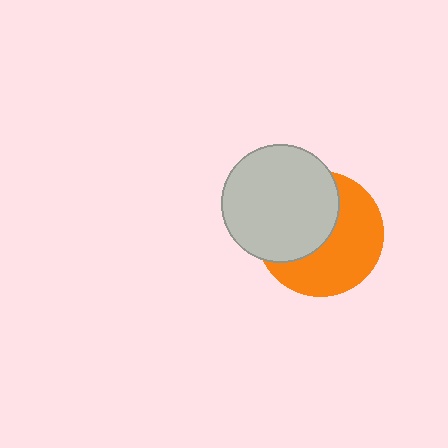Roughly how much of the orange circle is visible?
About half of it is visible (roughly 54%).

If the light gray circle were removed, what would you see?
You would see the complete orange circle.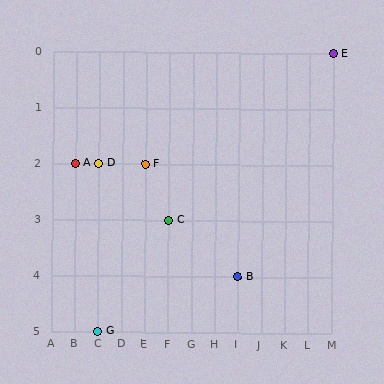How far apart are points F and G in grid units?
Points F and G are 2 columns and 3 rows apart (about 3.6 grid units diagonally).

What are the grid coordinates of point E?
Point E is at grid coordinates (M, 0).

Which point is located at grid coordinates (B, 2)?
Point A is at (B, 2).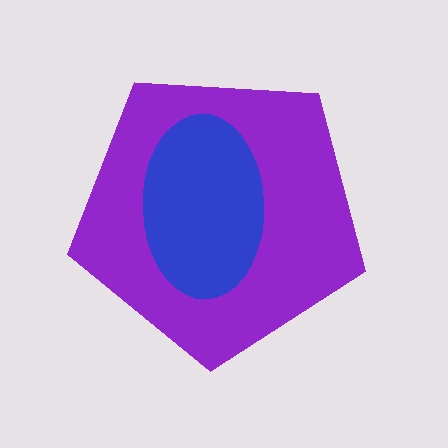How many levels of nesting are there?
2.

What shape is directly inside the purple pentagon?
The blue ellipse.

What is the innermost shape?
The blue ellipse.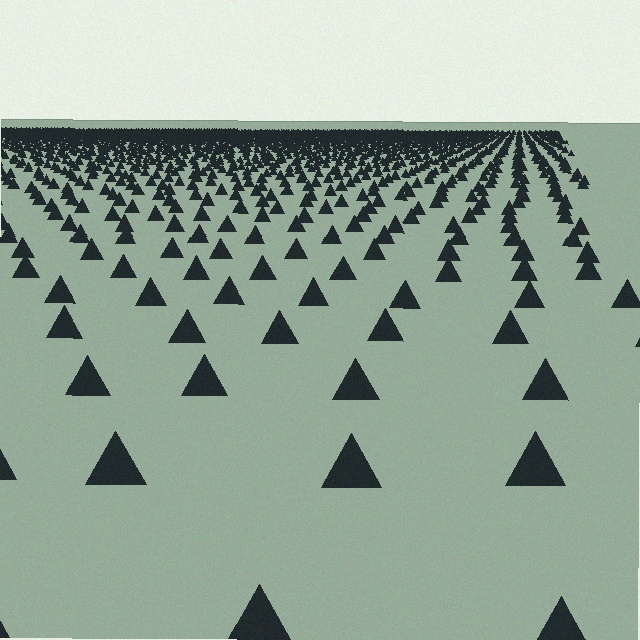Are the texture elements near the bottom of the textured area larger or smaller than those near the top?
Larger. Near the bottom, elements are closer to the viewer and appear at a bigger on-screen size.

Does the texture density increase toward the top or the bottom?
Density increases toward the top.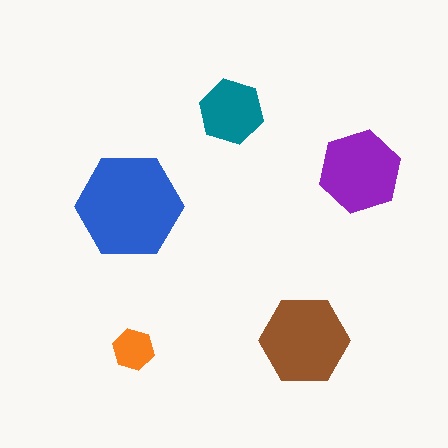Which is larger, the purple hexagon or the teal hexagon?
The purple one.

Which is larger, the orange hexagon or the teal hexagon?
The teal one.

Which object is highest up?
The teal hexagon is topmost.